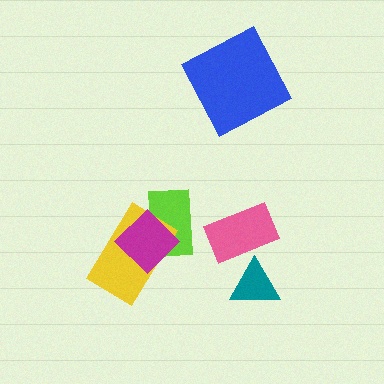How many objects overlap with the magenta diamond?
2 objects overlap with the magenta diamond.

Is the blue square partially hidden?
No, no other shape covers it.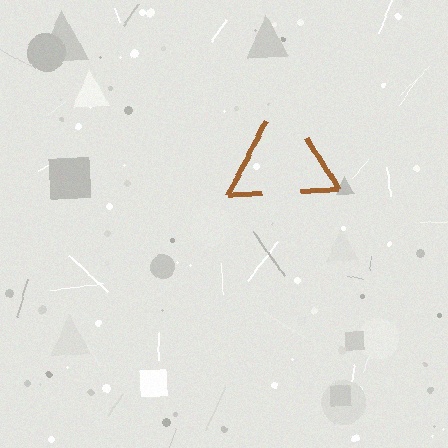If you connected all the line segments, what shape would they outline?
They would outline a triangle.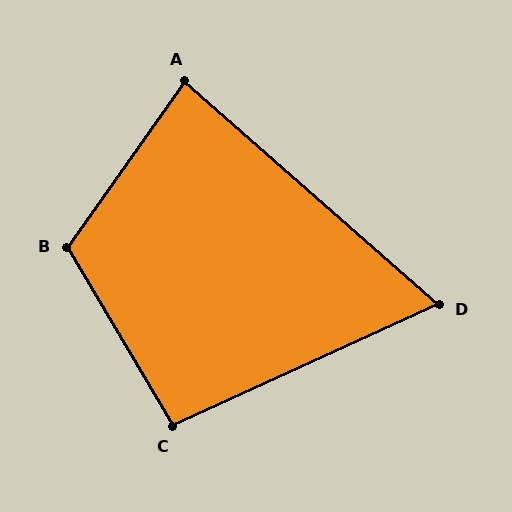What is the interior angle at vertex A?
Approximately 84 degrees (acute).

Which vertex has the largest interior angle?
B, at approximately 114 degrees.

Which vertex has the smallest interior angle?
D, at approximately 66 degrees.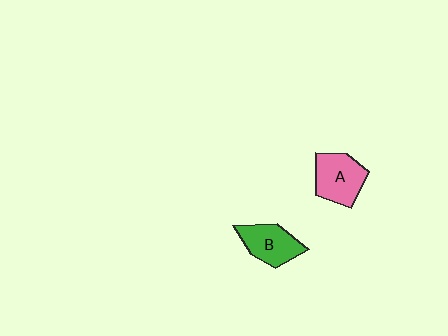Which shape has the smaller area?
Shape B (green).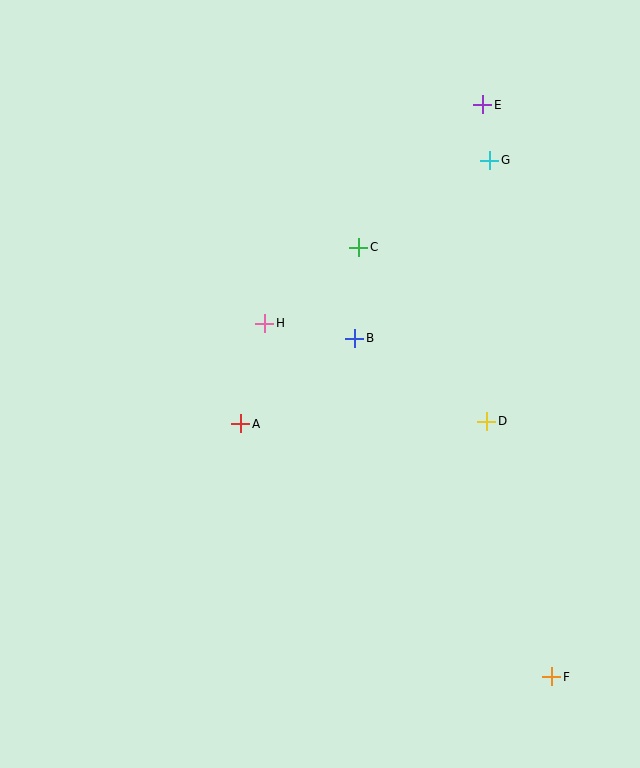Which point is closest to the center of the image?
Point B at (354, 338) is closest to the center.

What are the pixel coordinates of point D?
Point D is at (487, 421).